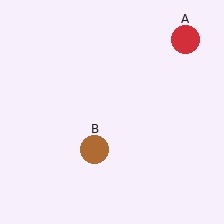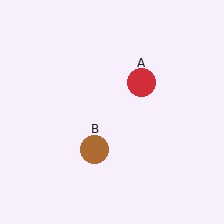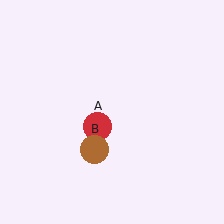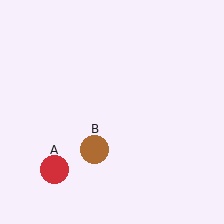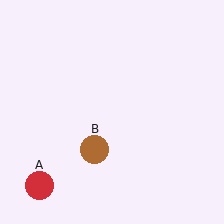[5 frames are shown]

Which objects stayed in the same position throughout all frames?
Brown circle (object B) remained stationary.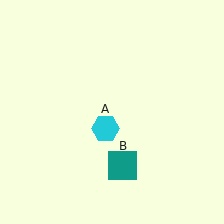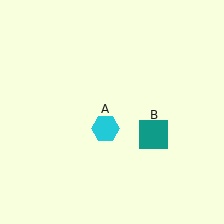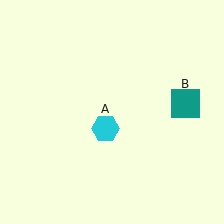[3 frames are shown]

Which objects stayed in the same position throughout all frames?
Cyan hexagon (object A) remained stationary.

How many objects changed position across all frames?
1 object changed position: teal square (object B).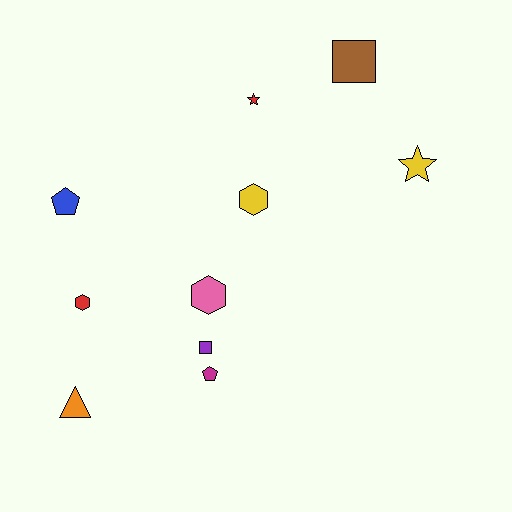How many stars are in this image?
There are 2 stars.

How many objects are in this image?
There are 10 objects.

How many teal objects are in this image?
There are no teal objects.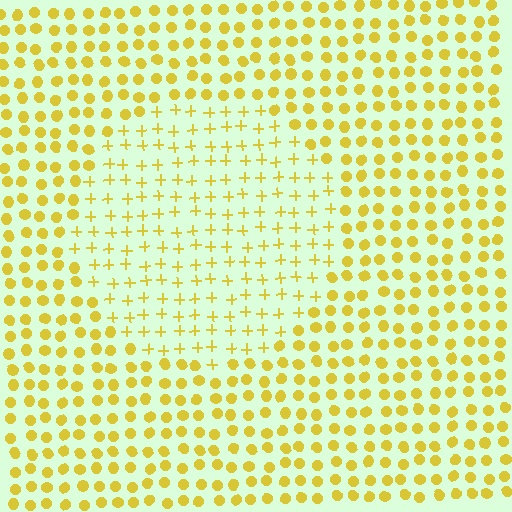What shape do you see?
I see a circle.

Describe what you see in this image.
The image is filled with small yellow elements arranged in a uniform grid. A circle-shaped region contains plus signs, while the surrounding area contains circles. The boundary is defined purely by the change in element shape.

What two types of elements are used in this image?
The image uses plus signs inside the circle region and circles outside it.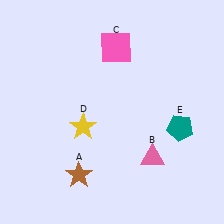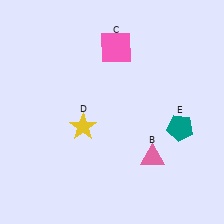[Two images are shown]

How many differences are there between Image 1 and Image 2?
There is 1 difference between the two images.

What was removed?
The brown star (A) was removed in Image 2.